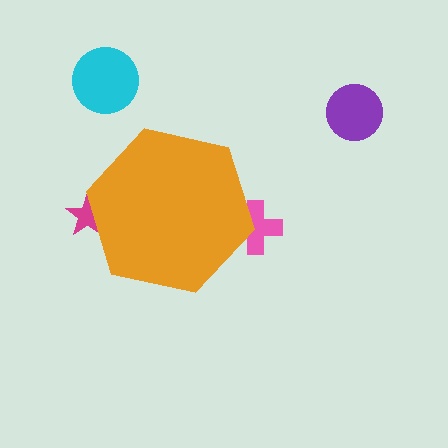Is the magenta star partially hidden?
Yes, the magenta star is partially hidden behind the orange hexagon.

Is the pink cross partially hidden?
Yes, the pink cross is partially hidden behind the orange hexagon.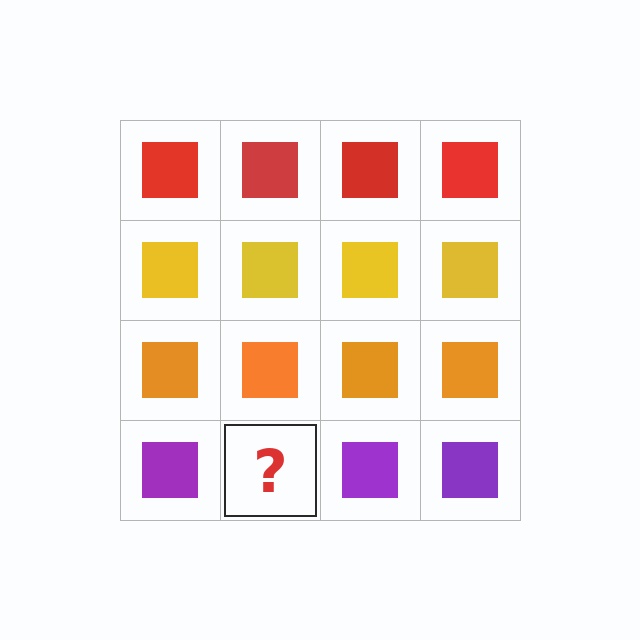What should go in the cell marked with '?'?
The missing cell should contain a purple square.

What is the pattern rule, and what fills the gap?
The rule is that each row has a consistent color. The gap should be filled with a purple square.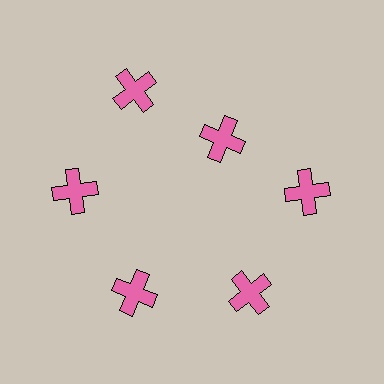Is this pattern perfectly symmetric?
No. The 6 pink crosses are arranged in a ring, but one element near the 1 o'clock position is pulled inward toward the center, breaking the 6-fold rotational symmetry.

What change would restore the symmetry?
The symmetry would be restored by moving it outward, back onto the ring so that all 6 crosses sit at equal angles and equal distance from the center.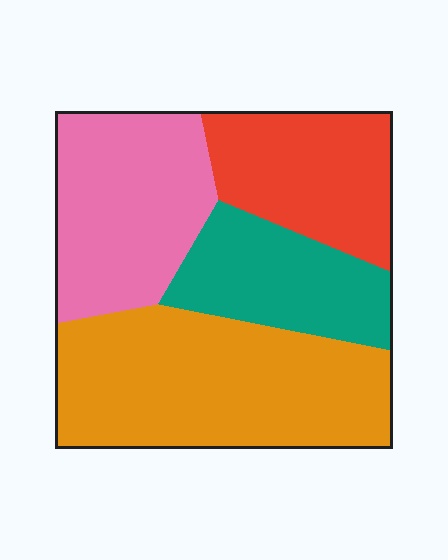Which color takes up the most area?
Orange, at roughly 35%.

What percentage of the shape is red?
Red takes up between a sixth and a third of the shape.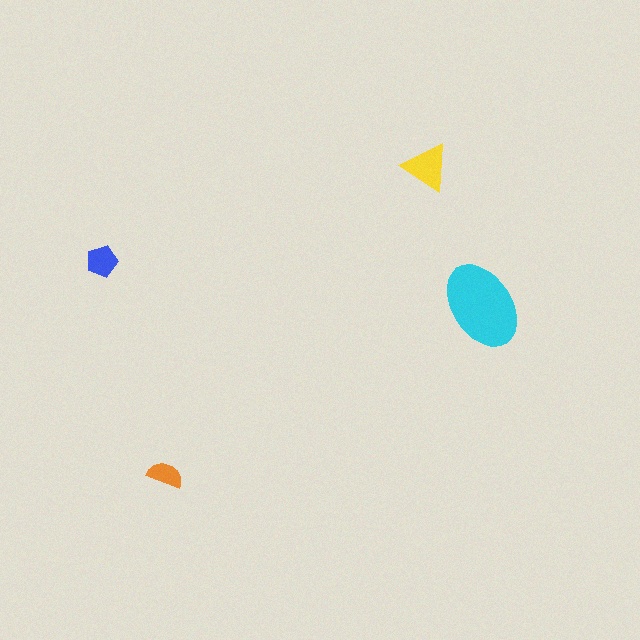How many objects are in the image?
There are 4 objects in the image.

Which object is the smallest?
The orange semicircle.